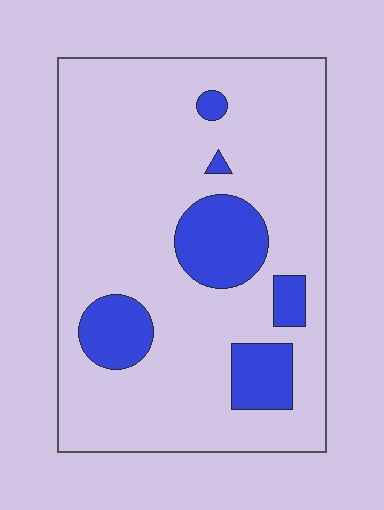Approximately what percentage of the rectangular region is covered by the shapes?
Approximately 15%.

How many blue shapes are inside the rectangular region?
6.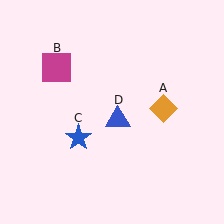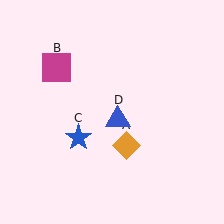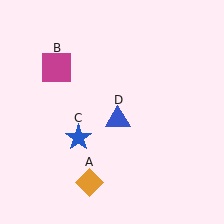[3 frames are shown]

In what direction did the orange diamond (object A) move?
The orange diamond (object A) moved down and to the left.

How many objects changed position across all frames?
1 object changed position: orange diamond (object A).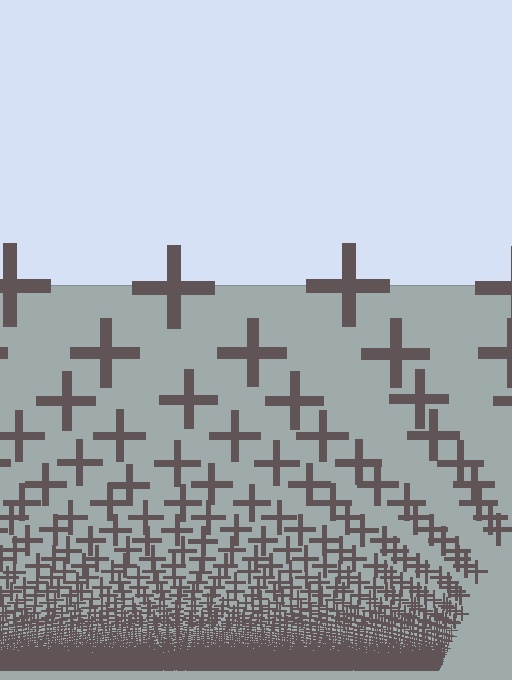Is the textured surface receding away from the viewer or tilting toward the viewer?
The surface appears to tilt toward the viewer. Texture elements get larger and sparser toward the top.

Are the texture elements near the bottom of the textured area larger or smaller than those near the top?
Smaller. The gradient is inverted — elements near the bottom are smaller and denser.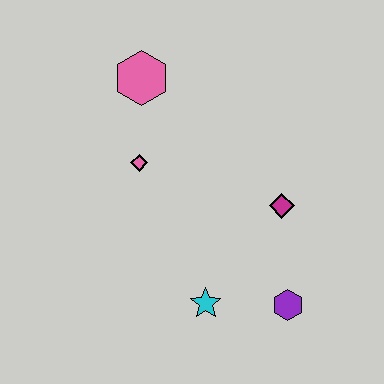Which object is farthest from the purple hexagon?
The pink hexagon is farthest from the purple hexagon.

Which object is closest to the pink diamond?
The pink hexagon is closest to the pink diamond.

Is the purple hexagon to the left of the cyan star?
No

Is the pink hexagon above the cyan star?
Yes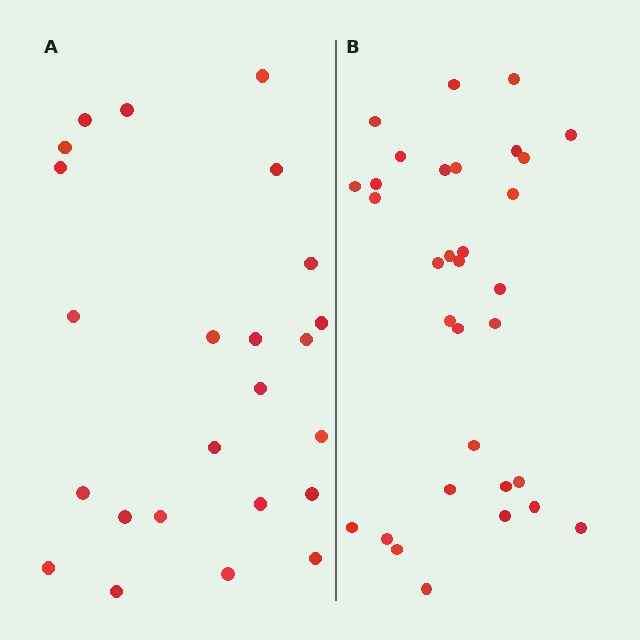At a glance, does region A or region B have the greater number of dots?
Region B (the right region) has more dots.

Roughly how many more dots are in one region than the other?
Region B has roughly 8 or so more dots than region A.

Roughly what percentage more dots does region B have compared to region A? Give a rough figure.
About 35% more.